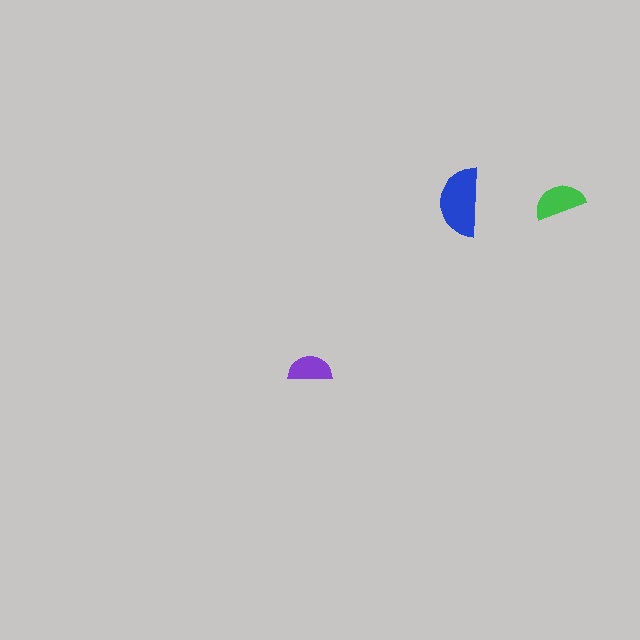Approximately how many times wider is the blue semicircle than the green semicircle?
About 1.5 times wider.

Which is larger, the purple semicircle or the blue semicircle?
The blue one.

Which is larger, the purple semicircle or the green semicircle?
The green one.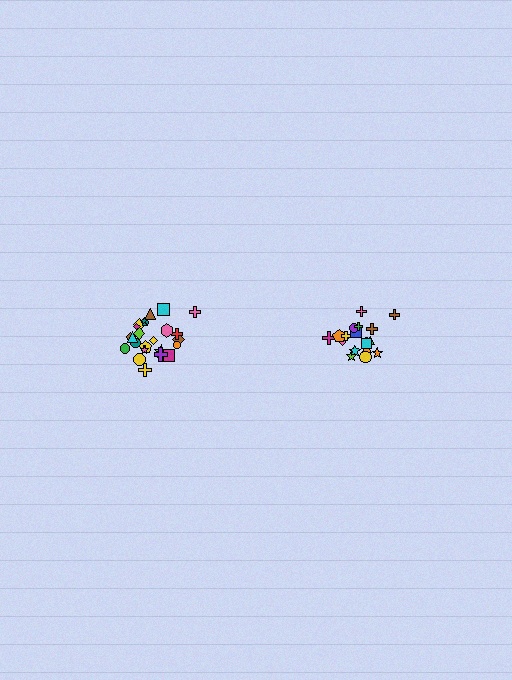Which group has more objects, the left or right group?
The left group.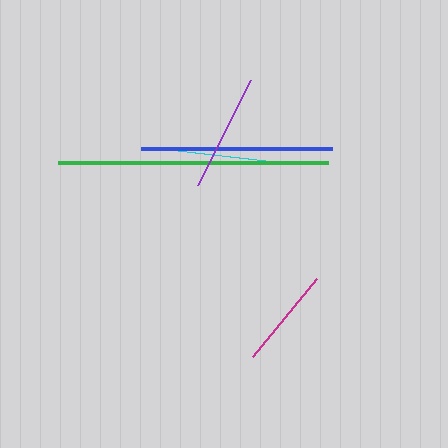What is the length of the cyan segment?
The cyan segment is approximately 105 pixels long.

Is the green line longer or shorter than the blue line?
The green line is longer than the blue line.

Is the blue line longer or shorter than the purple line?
The blue line is longer than the purple line.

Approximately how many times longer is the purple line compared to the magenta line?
The purple line is approximately 1.2 times the length of the magenta line.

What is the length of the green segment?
The green segment is approximately 270 pixels long.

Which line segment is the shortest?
The magenta line is the shortest at approximately 102 pixels.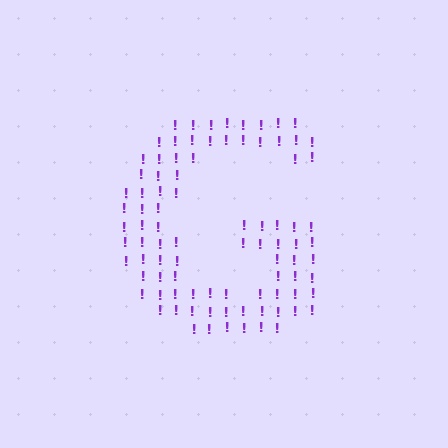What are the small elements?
The small elements are exclamation marks.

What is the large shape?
The large shape is the letter G.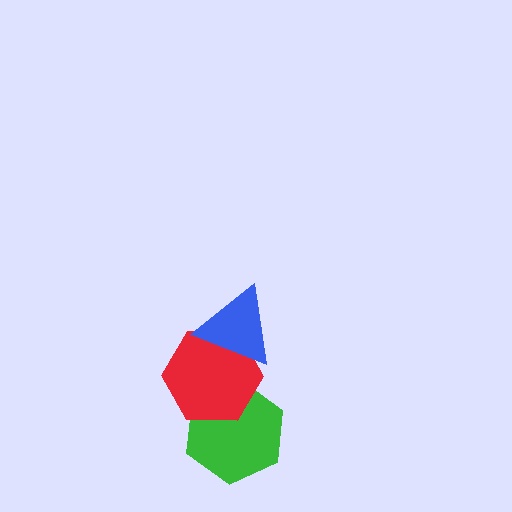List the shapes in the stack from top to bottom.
From top to bottom: the blue triangle, the red hexagon, the green hexagon.